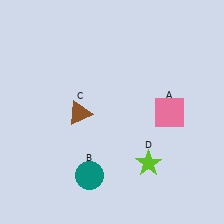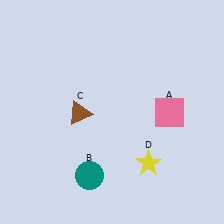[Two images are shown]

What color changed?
The star (D) changed from lime in Image 1 to yellow in Image 2.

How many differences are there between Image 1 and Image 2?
There is 1 difference between the two images.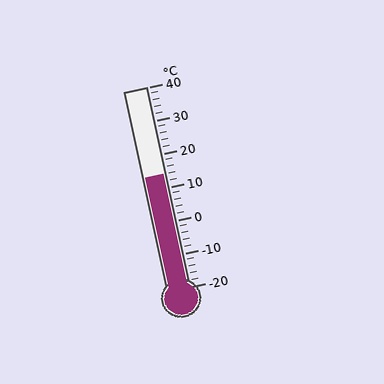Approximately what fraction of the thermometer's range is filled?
The thermometer is filled to approximately 55% of its range.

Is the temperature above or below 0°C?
The temperature is above 0°C.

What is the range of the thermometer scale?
The thermometer scale ranges from -20°C to 40°C.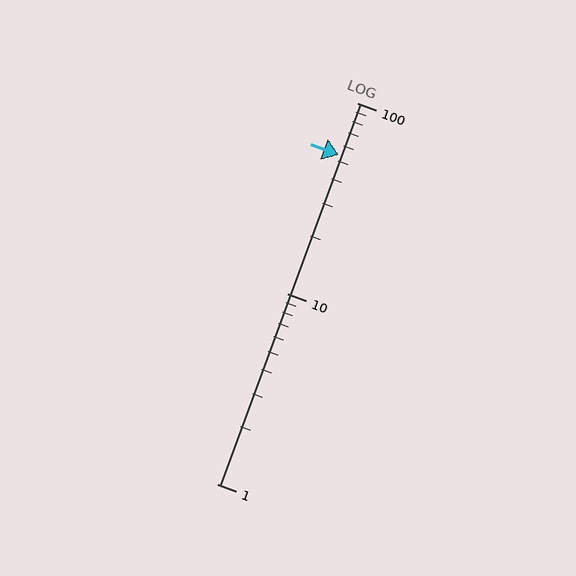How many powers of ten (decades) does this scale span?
The scale spans 2 decades, from 1 to 100.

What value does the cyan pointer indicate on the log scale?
The pointer indicates approximately 53.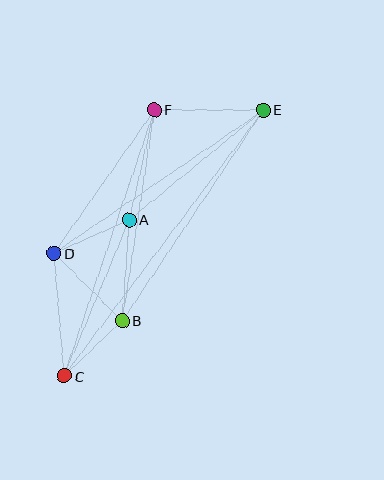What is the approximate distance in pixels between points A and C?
The distance between A and C is approximately 169 pixels.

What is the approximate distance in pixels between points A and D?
The distance between A and D is approximately 82 pixels.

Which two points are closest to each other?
Points B and C are closest to each other.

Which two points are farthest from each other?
Points C and E are farthest from each other.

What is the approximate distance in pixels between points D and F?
The distance between D and F is approximately 175 pixels.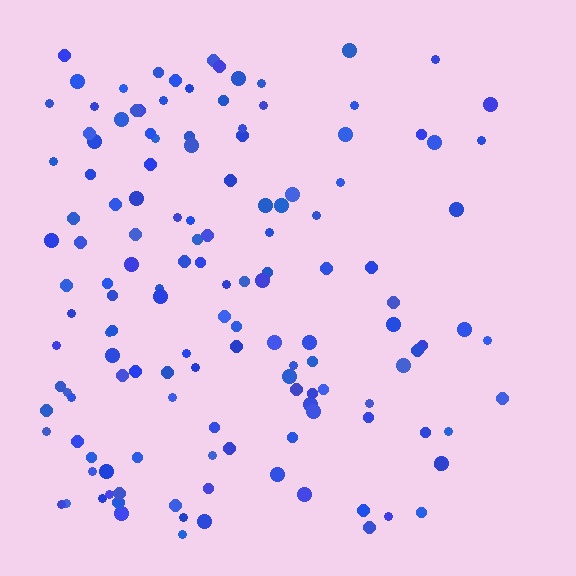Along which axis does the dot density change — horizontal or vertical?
Horizontal.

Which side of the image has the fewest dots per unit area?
The right.